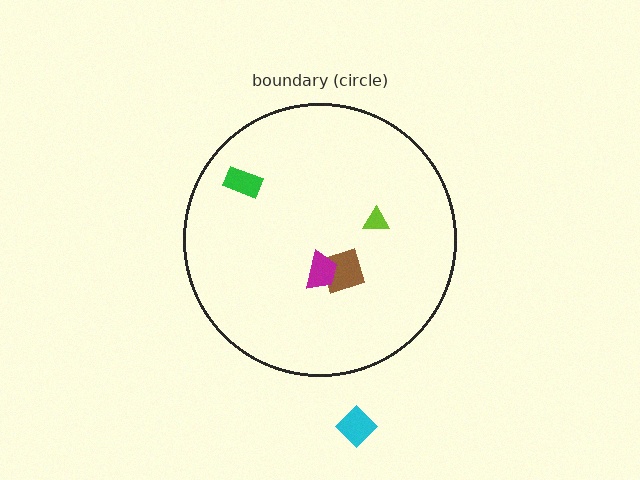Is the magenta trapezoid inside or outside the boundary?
Inside.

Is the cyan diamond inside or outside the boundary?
Outside.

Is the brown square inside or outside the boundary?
Inside.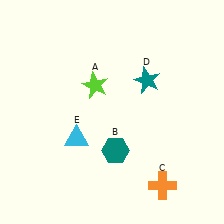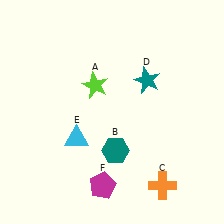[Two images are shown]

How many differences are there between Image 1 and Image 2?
There is 1 difference between the two images.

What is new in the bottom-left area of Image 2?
A magenta pentagon (F) was added in the bottom-left area of Image 2.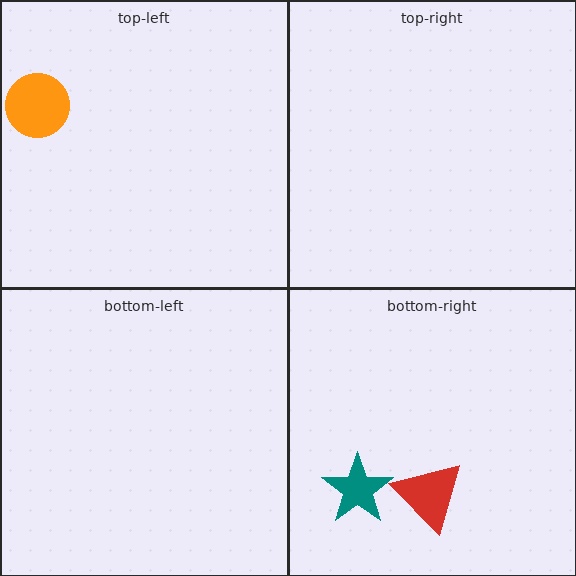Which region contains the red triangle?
The bottom-right region.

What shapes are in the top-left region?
The orange circle.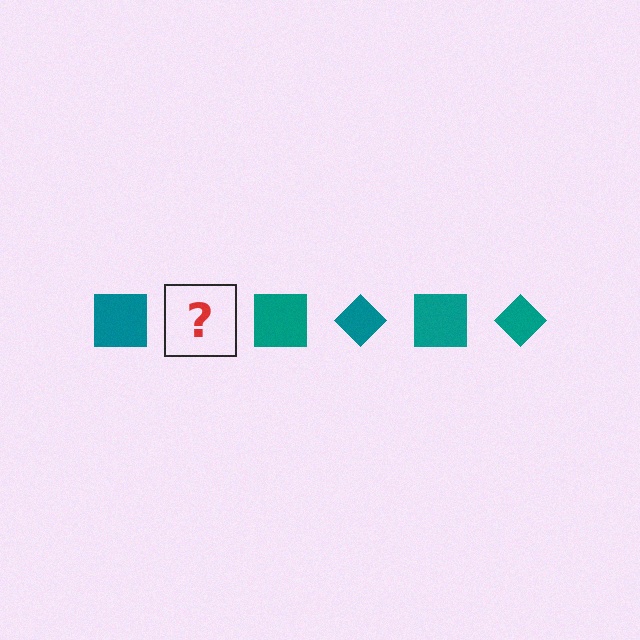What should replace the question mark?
The question mark should be replaced with a teal diamond.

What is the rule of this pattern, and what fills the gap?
The rule is that the pattern cycles through square, diamond shapes in teal. The gap should be filled with a teal diamond.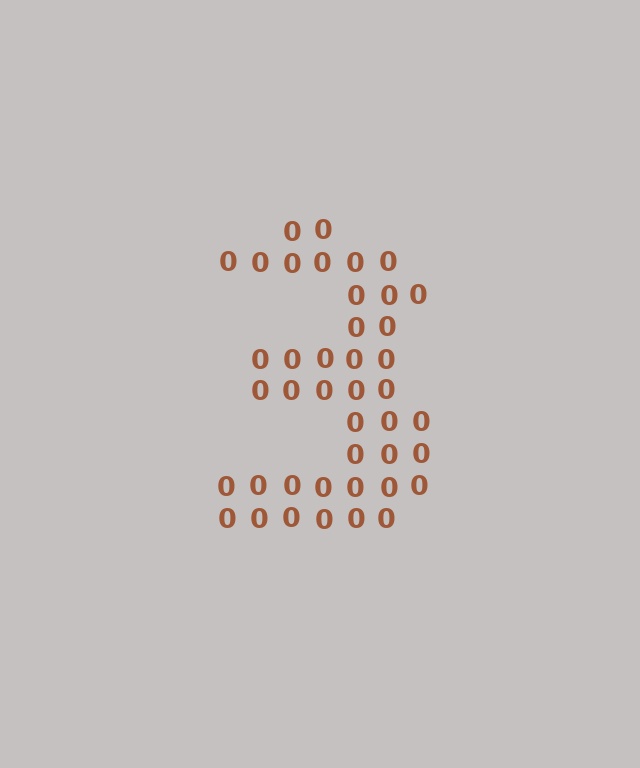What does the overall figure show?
The overall figure shows the digit 3.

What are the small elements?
The small elements are digit 0's.